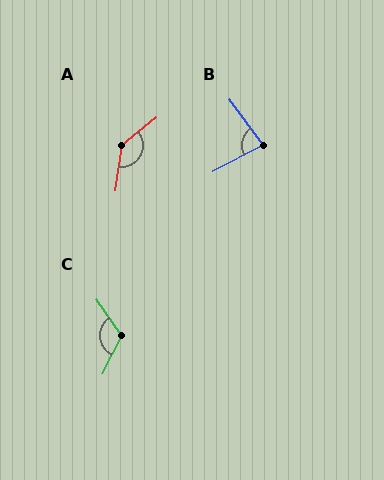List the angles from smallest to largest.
B (81°), C (120°), A (137°).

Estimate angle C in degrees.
Approximately 120 degrees.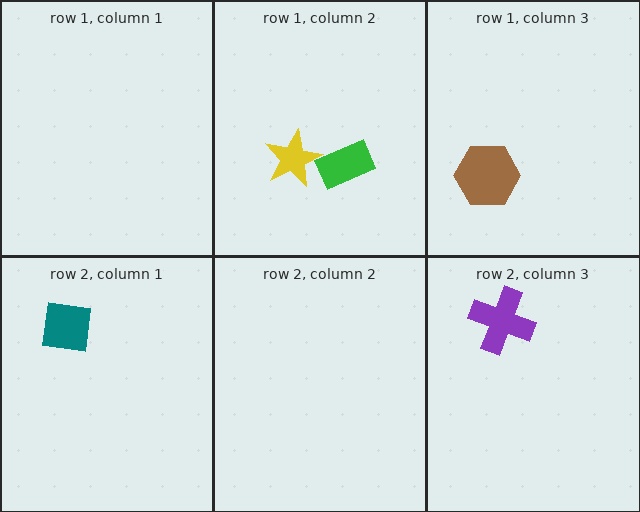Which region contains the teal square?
The row 2, column 1 region.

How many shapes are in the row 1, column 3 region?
1.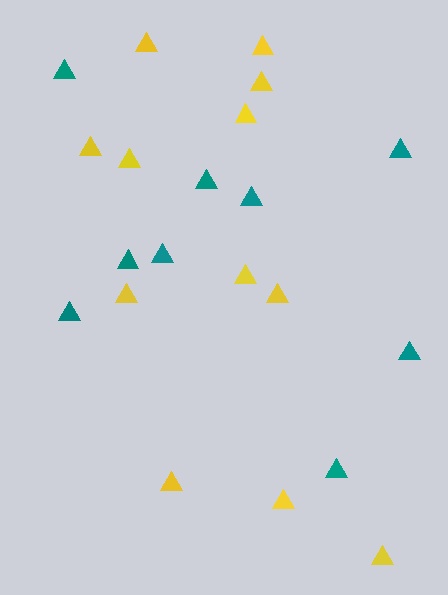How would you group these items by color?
There are 2 groups: one group of yellow triangles (12) and one group of teal triangles (9).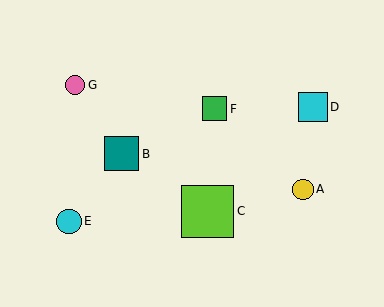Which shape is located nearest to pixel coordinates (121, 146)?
The teal square (labeled B) at (122, 154) is nearest to that location.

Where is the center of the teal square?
The center of the teal square is at (122, 154).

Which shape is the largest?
The lime square (labeled C) is the largest.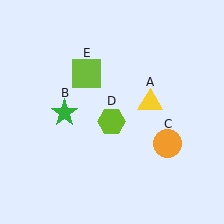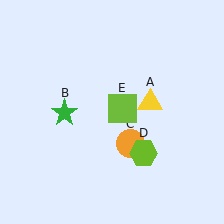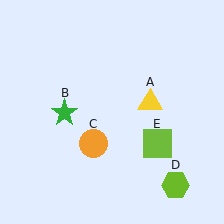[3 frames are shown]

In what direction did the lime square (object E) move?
The lime square (object E) moved down and to the right.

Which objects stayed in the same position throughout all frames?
Yellow triangle (object A) and green star (object B) remained stationary.